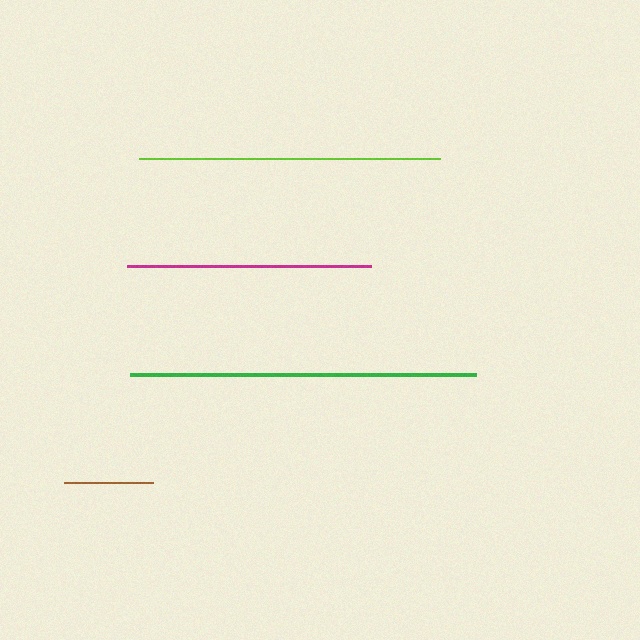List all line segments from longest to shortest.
From longest to shortest: green, lime, magenta, brown.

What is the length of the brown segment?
The brown segment is approximately 89 pixels long.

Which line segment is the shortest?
The brown line is the shortest at approximately 89 pixels.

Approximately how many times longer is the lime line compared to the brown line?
The lime line is approximately 3.4 times the length of the brown line.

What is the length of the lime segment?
The lime segment is approximately 301 pixels long.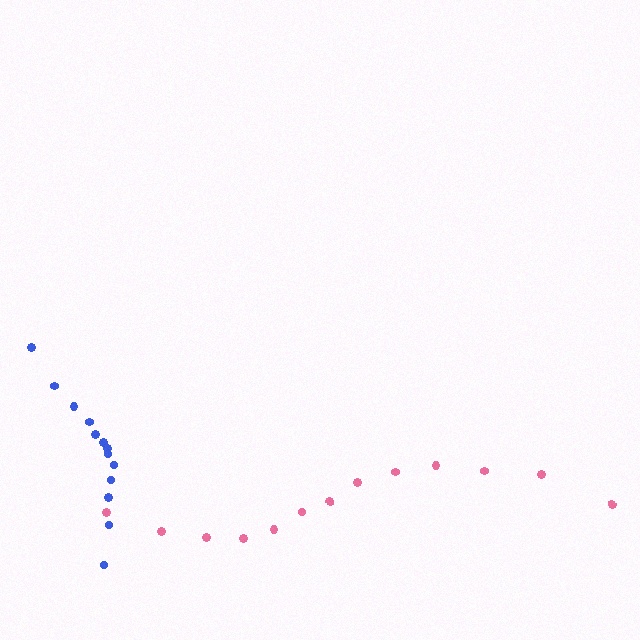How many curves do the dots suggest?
There are 2 distinct paths.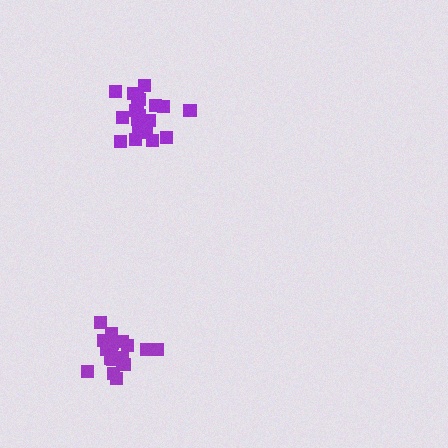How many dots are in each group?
Group 1: 18 dots, Group 2: 20 dots (38 total).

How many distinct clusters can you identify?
There are 2 distinct clusters.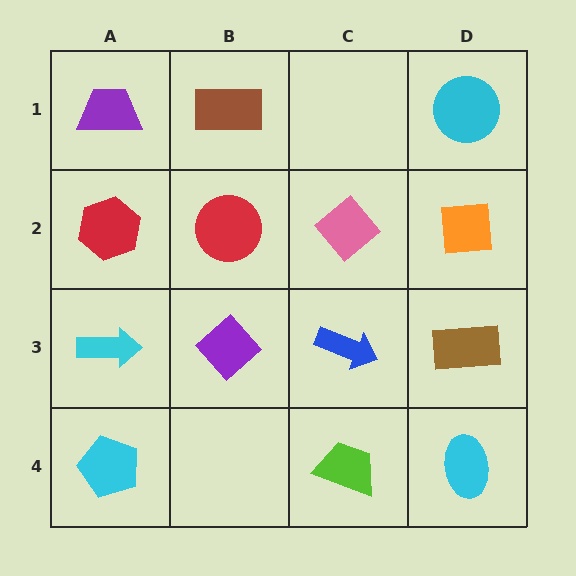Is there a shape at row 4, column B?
No, that cell is empty.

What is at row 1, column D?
A cyan circle.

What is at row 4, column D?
A cyan ellipse.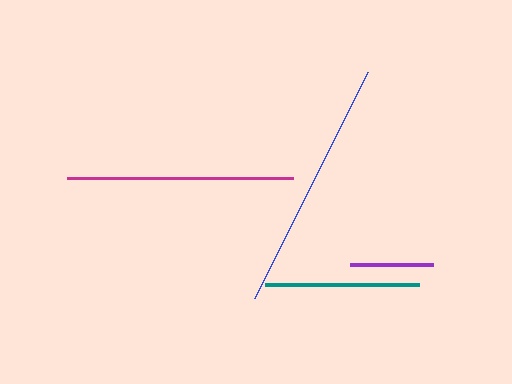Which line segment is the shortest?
The purple line is the shortest at approximately 82 pixels.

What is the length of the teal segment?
The teal segment is approximately 154 pixels long.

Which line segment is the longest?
The blue line is the longest at approximately 252 pixels.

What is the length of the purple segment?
The purple segment is approximately 82 pixels long.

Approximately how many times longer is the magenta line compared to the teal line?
The magenta line is approximately 1.5 times the length of the teal line.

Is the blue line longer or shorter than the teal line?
The blue line is longer than the teal line.